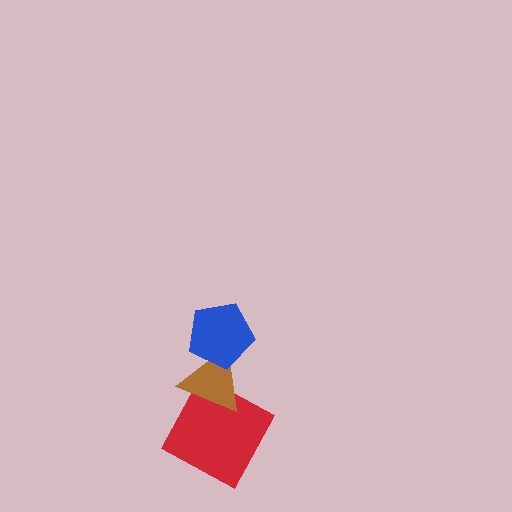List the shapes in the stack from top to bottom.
From top to bottom: the blue pentagon, the brown triangle, the red square.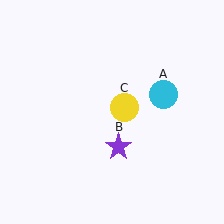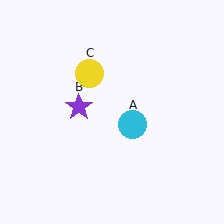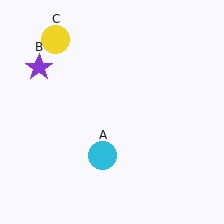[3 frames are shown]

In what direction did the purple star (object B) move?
The purple star (object B) moved up and to the left.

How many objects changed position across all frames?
3 objects changed position: cyan circle (object A), purple star (object B), yellow circle (object C).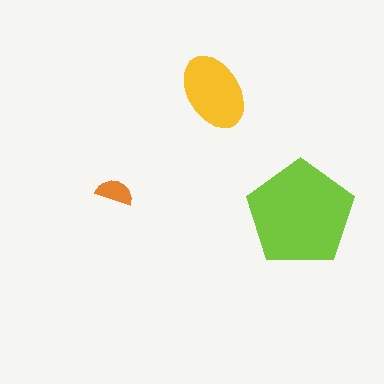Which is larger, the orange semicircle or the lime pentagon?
The lime pentagon.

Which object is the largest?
The lime pentagon.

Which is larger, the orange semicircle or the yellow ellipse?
The yellow ellipse.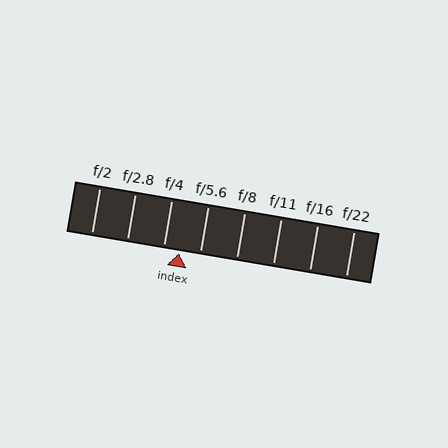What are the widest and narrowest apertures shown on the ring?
The widest aperture shown is f/2 and the narrowest is f/22.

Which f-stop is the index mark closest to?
The index mark is closest to f/4.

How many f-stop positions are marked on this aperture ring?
There are 8 f-stop positions marked.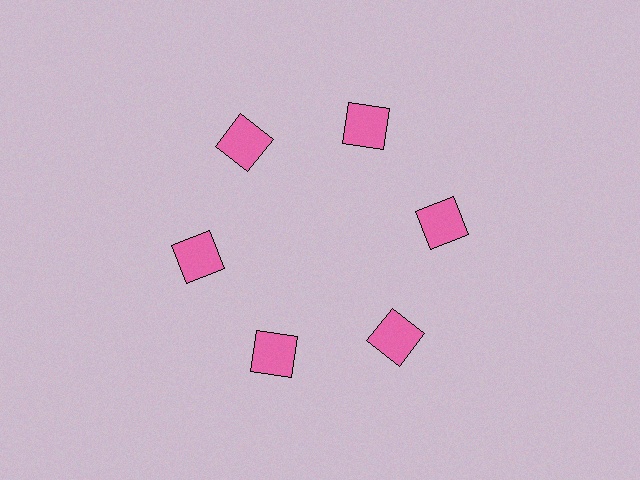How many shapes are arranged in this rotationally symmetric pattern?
There are 6 shapes, arranged in 6 groups of 1.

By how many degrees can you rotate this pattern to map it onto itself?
The pattern maps onto itself every 60 degrees of rotation.